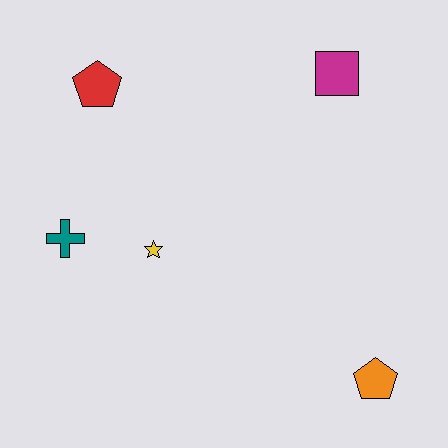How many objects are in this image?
There are 5 objects.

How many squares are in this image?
There is 1 square.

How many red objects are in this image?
There is 1 red object.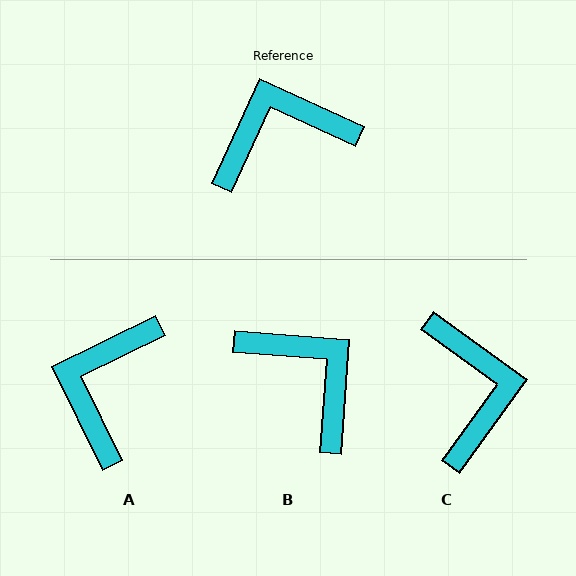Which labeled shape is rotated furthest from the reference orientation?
C, about 101 degrees away.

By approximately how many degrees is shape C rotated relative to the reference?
Approximately 101 degrees clockwise.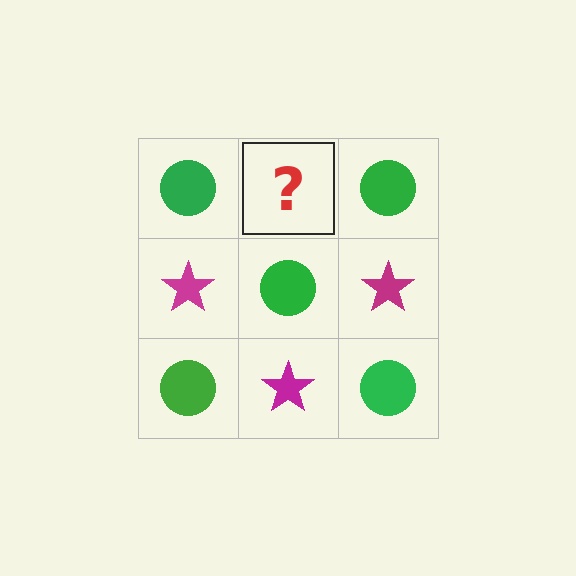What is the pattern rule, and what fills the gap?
The rule is that it alternates green circle and magenta star in a checkerboard pattern. The gap should be filled with a magenta star.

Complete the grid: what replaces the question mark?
The question mark should be replaced with a magenta star.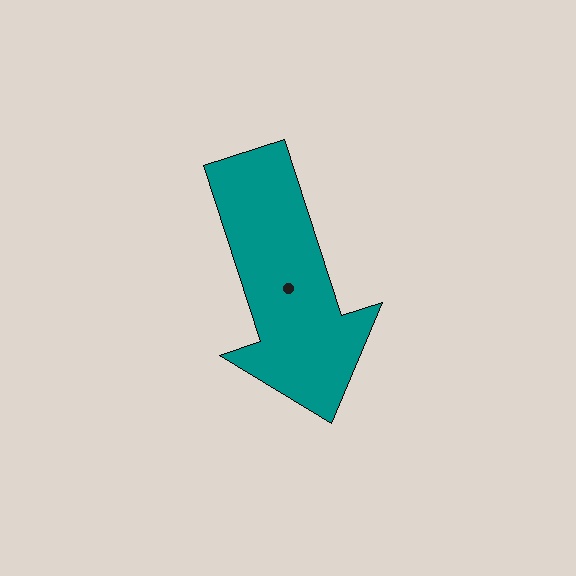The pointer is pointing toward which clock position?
Roughly 5 o'clock.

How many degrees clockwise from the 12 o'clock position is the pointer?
Approximately 162 degrees.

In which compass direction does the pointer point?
South.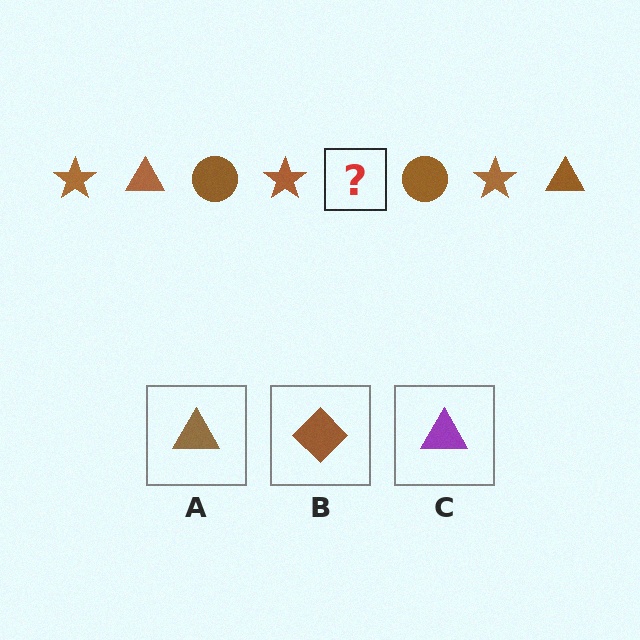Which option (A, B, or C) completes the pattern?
A.